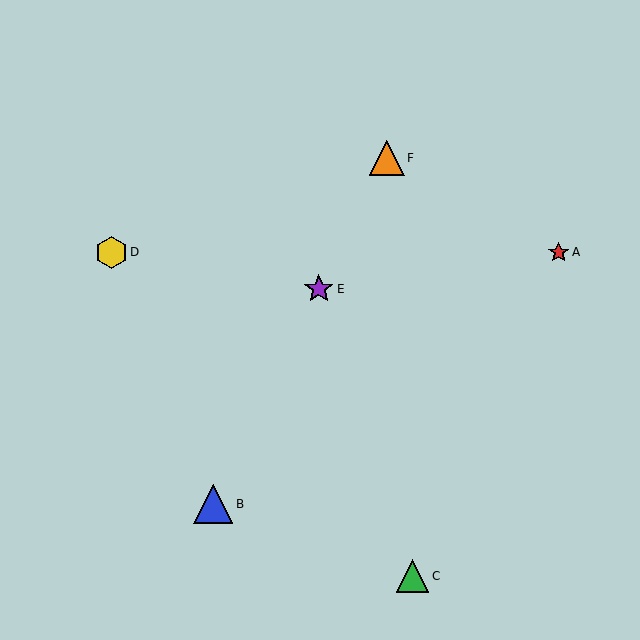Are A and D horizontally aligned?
Yes, both are at y≈252.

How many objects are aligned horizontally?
2 objects (A, D) are aligned horizontally.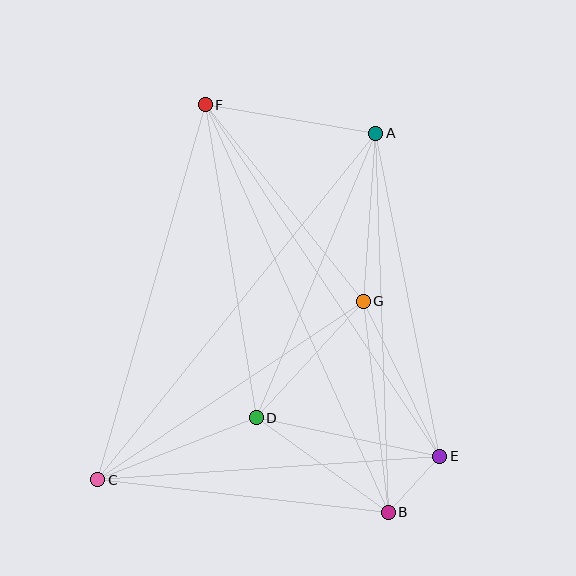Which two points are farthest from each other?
Points B and F are farthest from each other.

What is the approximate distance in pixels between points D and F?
The distance between D and F is approximately 317 pixels.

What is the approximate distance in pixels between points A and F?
The distance between A and F is approximately 173 pixels.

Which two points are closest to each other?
Points B and E are closest to each other.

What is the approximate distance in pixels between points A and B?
The distance between A and B is approximately 379 pixels.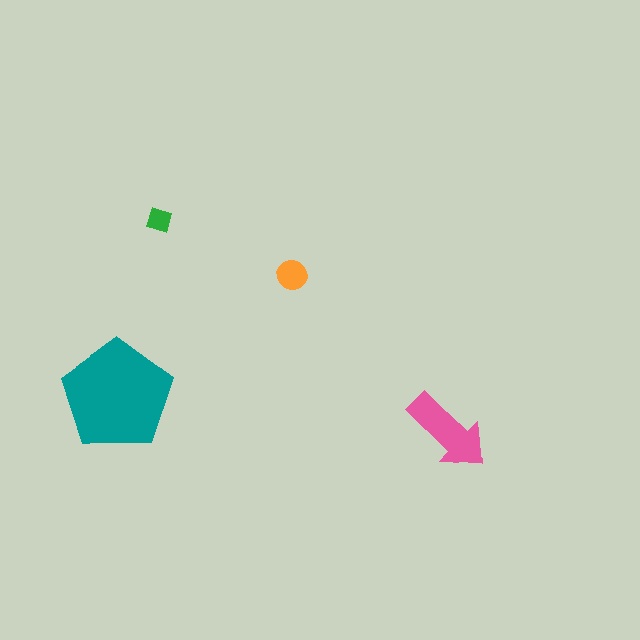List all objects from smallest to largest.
The green diamond, the orange circle, the pink arrow, the teal pentagon.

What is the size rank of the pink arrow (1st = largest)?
2nd.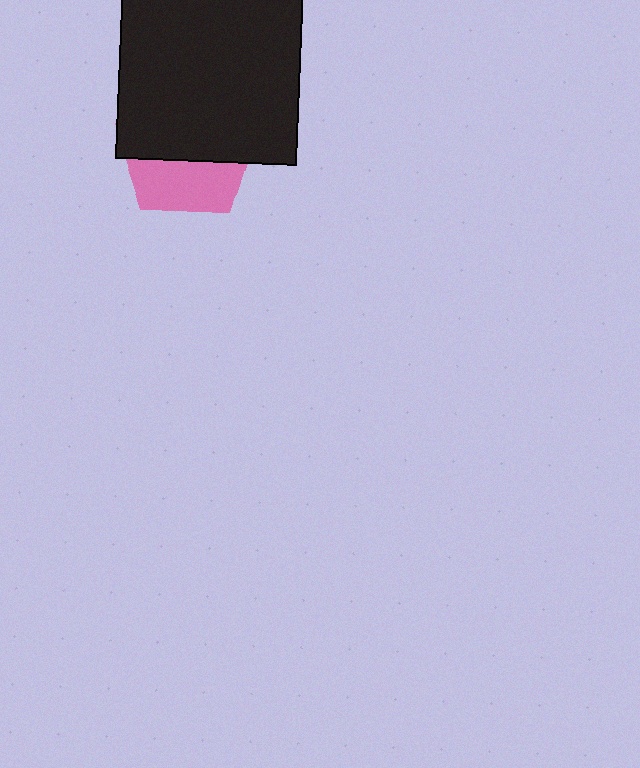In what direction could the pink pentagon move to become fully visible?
The pink pentagon could move down. That would shift it out from behind the black square entirely.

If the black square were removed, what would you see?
You would see the complete pink pentagon.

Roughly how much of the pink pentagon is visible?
A small part of it is visible (roughly 38%).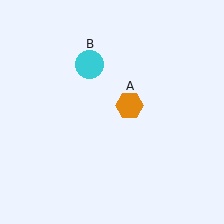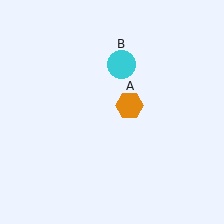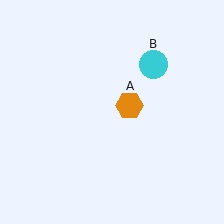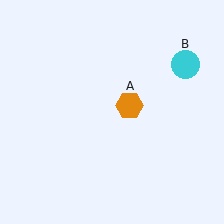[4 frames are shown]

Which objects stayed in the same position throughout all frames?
Orange hexagon (object A) remained stationary.